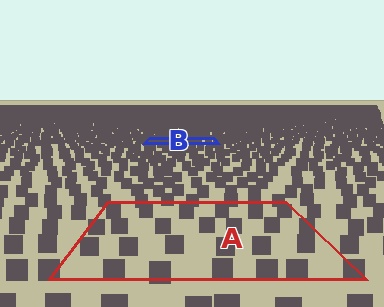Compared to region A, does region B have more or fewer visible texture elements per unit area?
Region B has more texture elements per unit area — they are packed more densely because it is farther away.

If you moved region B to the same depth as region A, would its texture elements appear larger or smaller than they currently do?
They would appear larger. At a closer depth, the same texture elements are projected at a bigger on-screen size.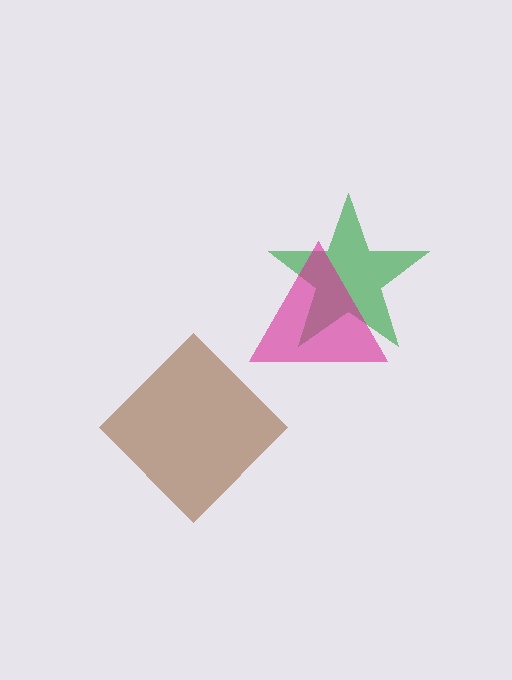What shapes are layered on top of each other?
The layered shapes are: a green star, a magenta triangle, a brown diamond.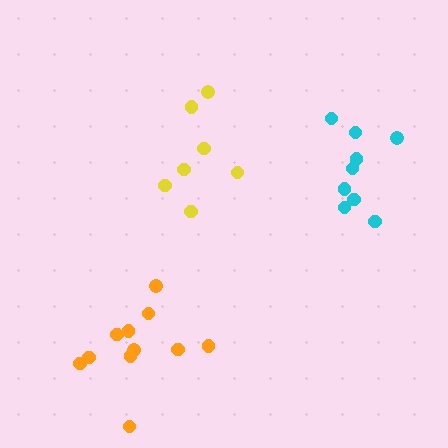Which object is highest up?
The yellow cluster is topmost.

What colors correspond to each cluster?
The clusters are colored: cyan, yellow, orange.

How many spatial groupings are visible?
There are 3 spatial groupings.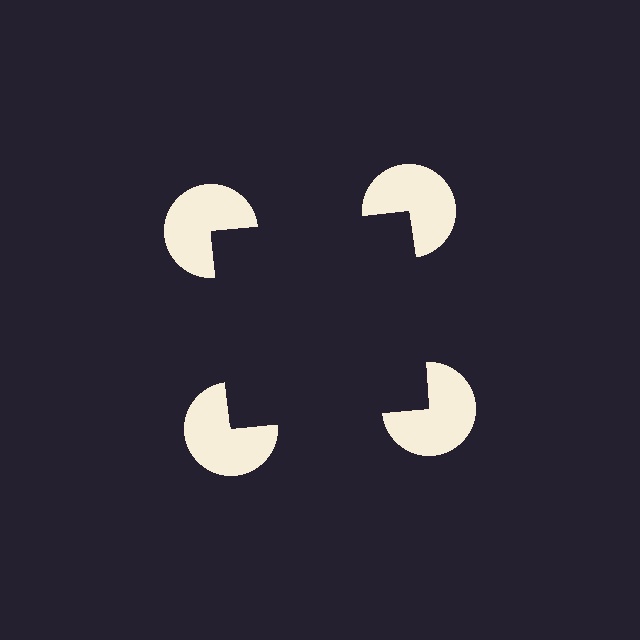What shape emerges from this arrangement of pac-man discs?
An illusory square — its edges are inferred from the aligned wedge cuts in the pac-man discs, not physically drawn.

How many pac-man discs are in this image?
There are 4 — one at each vertex of the illusory square.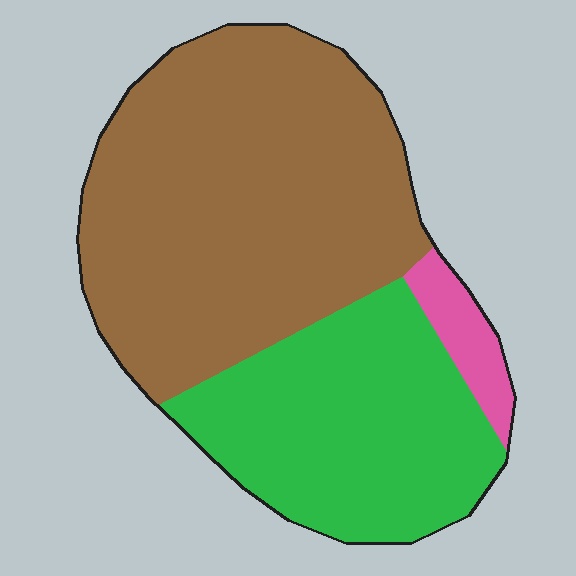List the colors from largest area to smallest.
From largest to smallest: brown, green, pink.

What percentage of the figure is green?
Green takes up about one third (1/3) of the figure.